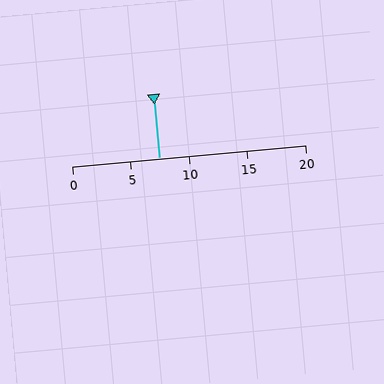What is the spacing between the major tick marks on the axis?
The major ticks are spaced 5 apart.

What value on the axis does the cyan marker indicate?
The marker indicates approximately 7.5.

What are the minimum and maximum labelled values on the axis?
The axis runs from 0 to 20.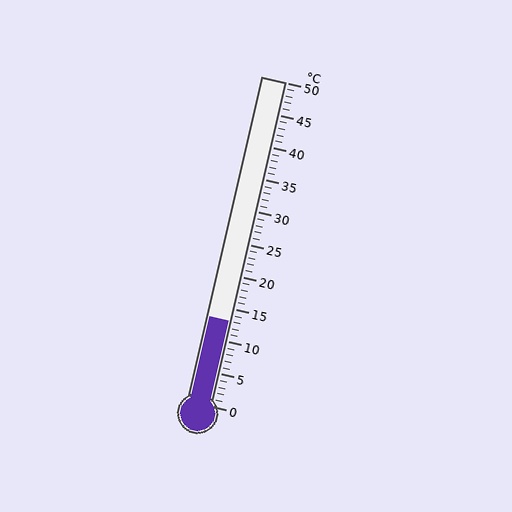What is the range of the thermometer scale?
The thermometer scale ranges from 0°C to 50°C.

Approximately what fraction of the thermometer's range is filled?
The thermometer is filled to approximately 25% of its range.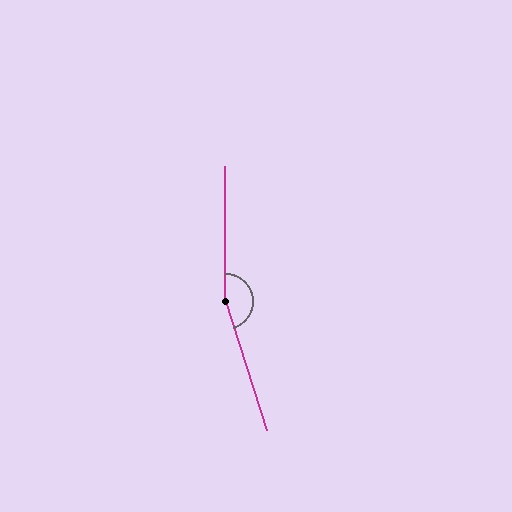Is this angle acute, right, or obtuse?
It is obtuse.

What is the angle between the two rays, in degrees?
Approximately 162 degrees.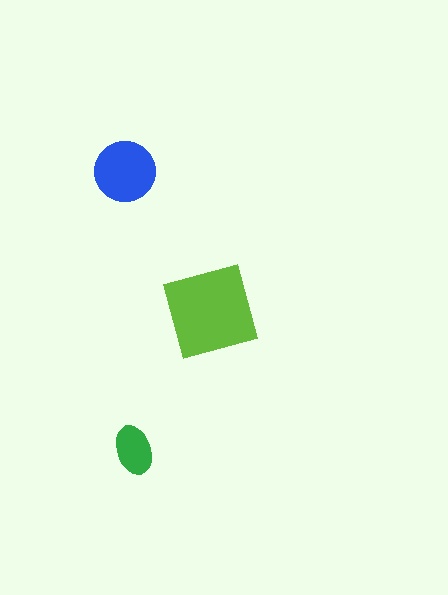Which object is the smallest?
The green ellipse.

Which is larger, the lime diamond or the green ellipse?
The lime diamond.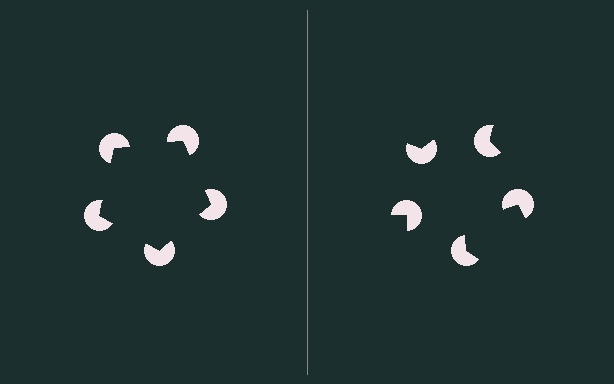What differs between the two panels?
The pac-man discs are positioned identically on both sides; only the wedge orientations differ. On the left they align to a pentagon; on the right they are misaligned.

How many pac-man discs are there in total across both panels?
10 — 5 on each side.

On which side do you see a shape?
An illusory pentagon appears on the left side. On the right side the wedge cuts are rotated, so no coherent shape forms.